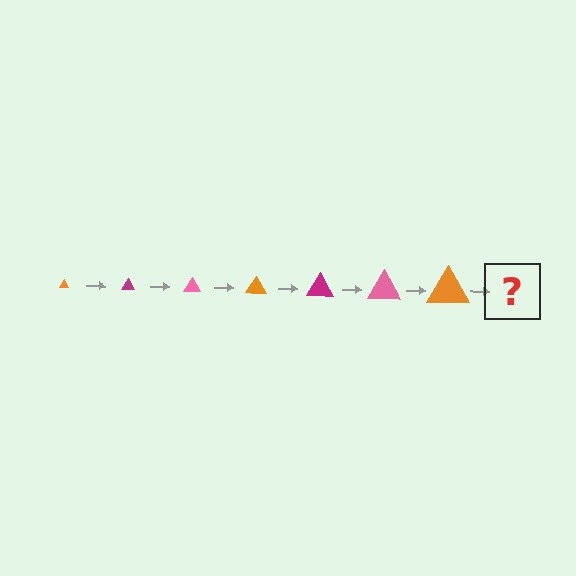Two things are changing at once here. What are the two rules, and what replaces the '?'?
The two rules are that the triangle grows larger each step and the color cycles through orange, magenta, and pink. The '?' should be a magenta triangle, larger than the previous one.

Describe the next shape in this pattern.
It should be a magenta triangle, larger than the previous one.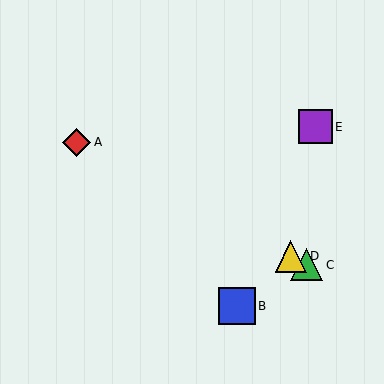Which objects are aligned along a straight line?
Objects A, C, D are aligned along a straight line.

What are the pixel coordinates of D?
Object D is at (291, 256).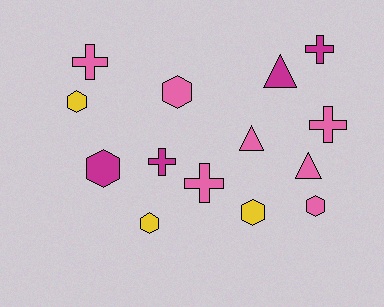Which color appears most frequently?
Pink, with 7 objects.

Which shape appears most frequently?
Hexagon, with 6 objects.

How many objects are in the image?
There are 14 objects.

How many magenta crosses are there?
There are 2 magenta crosses.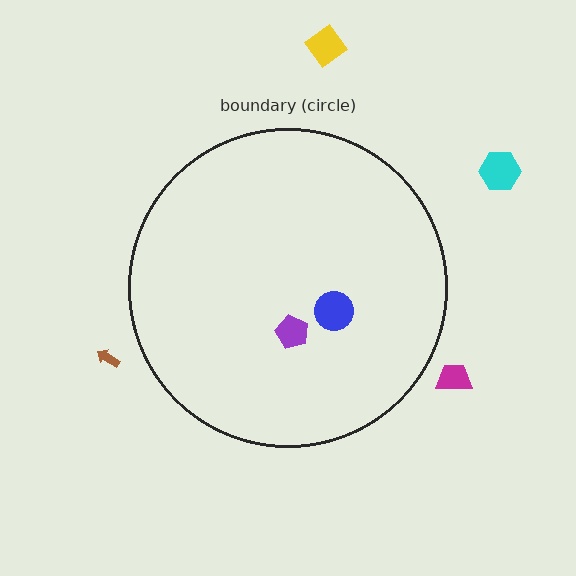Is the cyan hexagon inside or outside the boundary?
Outside.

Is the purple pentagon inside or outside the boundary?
Inside.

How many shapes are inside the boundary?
2 inside, 4 outside.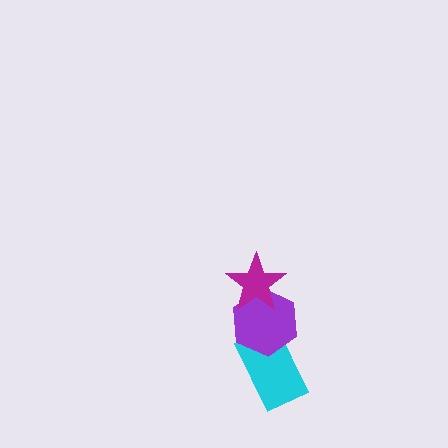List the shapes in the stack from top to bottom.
From top to bottom: the magenta star, the purple hexagon, the cyan rectangle.